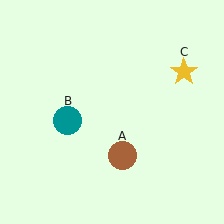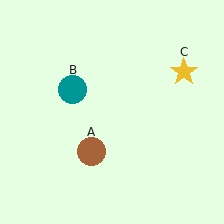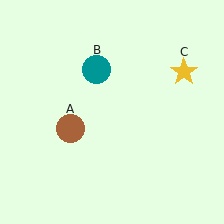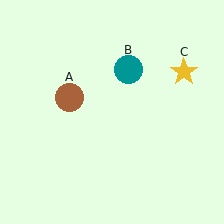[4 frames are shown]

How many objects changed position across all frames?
2 objects changed position: brown circle (object A), teal circle (object B).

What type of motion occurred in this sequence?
The brown circle (object A), teal circle (object B) rotated clockwise around the center of the scene.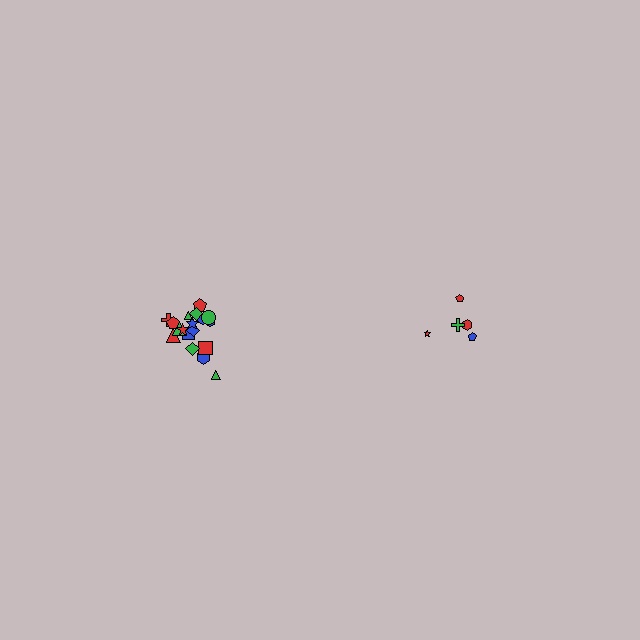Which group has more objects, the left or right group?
The left group.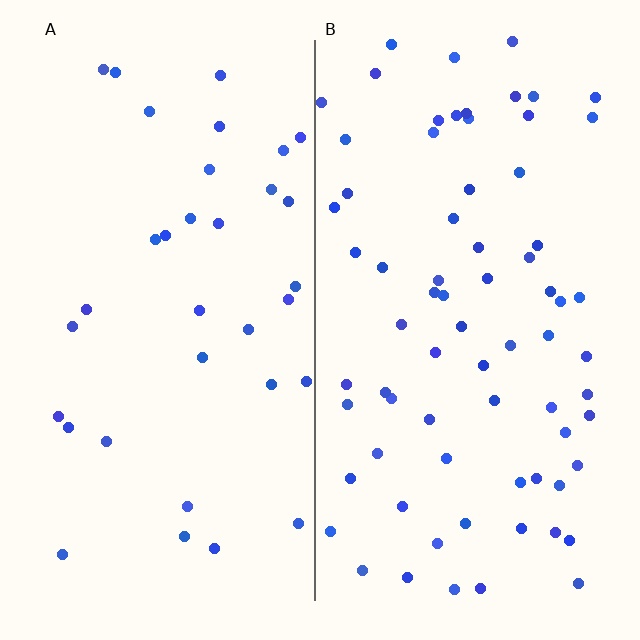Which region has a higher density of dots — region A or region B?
B (the right).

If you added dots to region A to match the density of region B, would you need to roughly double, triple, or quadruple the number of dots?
Approximately double.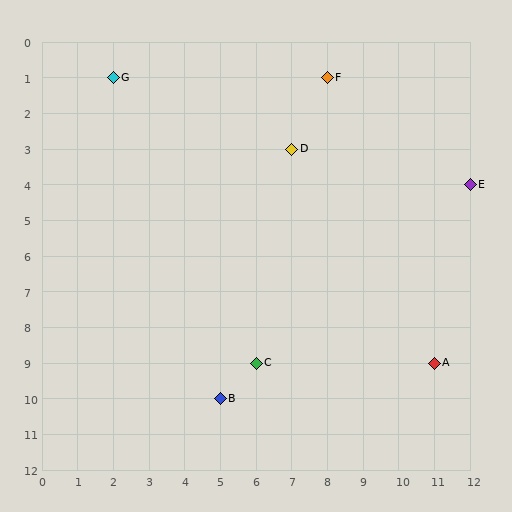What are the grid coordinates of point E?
Point E is at grid coordinates (12, 4).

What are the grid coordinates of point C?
Point C is at grid coordinates (6, 9).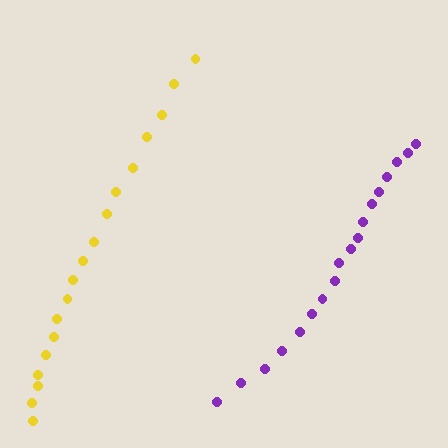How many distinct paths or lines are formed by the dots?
There are 2 distinct paths.